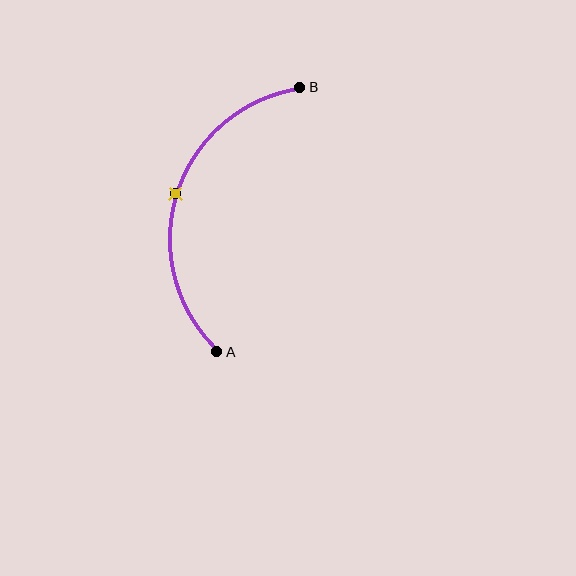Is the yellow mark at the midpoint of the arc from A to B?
Yes. The yellow mark lies on the arc at equal arc-length from both A and B — it is the arc midpoint.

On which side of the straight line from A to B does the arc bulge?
The arc bulges to the left of the straight line connecting A and B.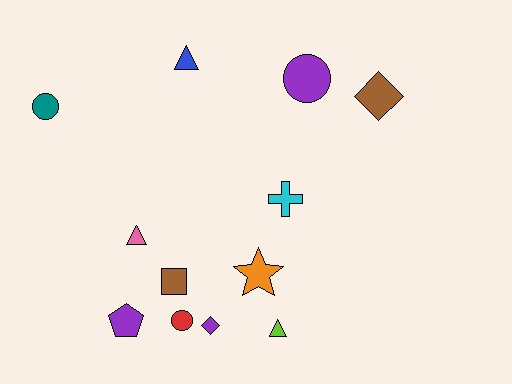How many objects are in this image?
There are 12 objects.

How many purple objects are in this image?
There are 3 purple objects.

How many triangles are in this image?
There are 3 triangles.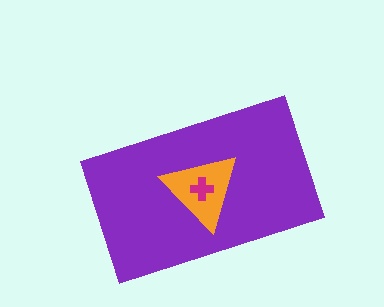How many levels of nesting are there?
3.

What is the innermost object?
The magenta cross.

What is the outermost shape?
The purple rectangle.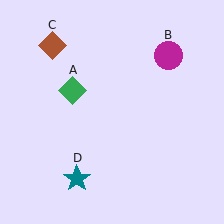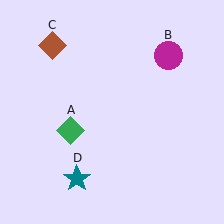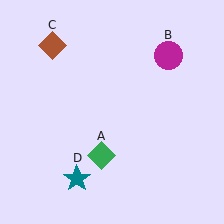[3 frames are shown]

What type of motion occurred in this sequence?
The green diamond (object A) rotated counterclockwise around the center of the scene.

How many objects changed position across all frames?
1 object changed position: green diamond (object A).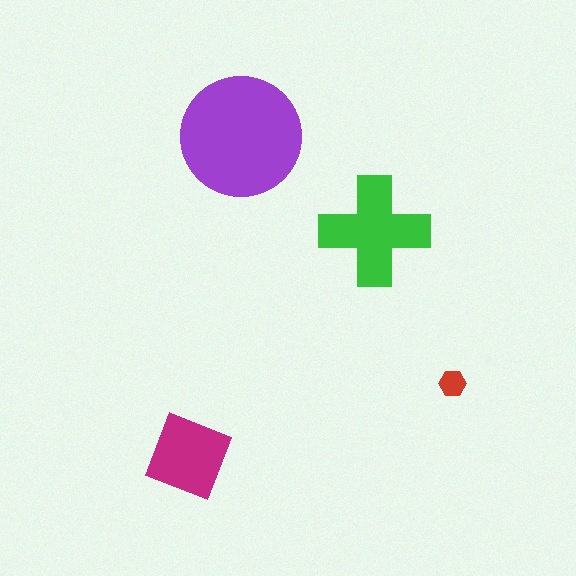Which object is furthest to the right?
The red hexagon is rightmost.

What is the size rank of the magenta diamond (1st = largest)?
3rd.